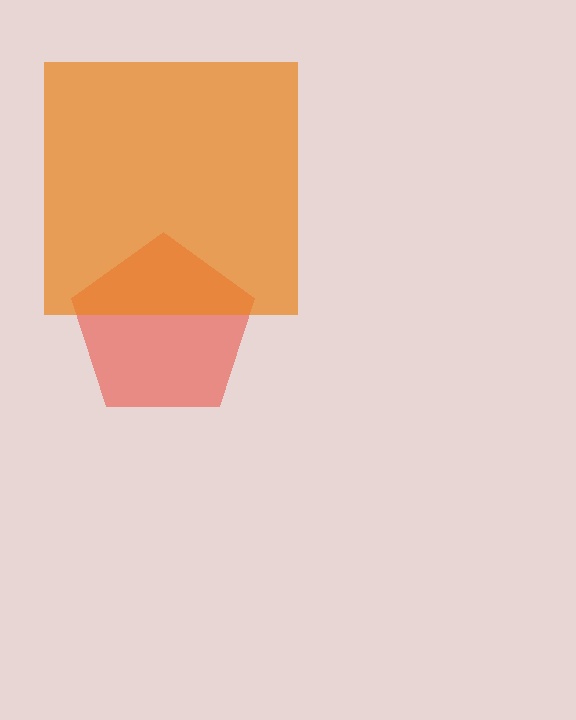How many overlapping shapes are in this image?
There are 2 overlapping shapes in the image.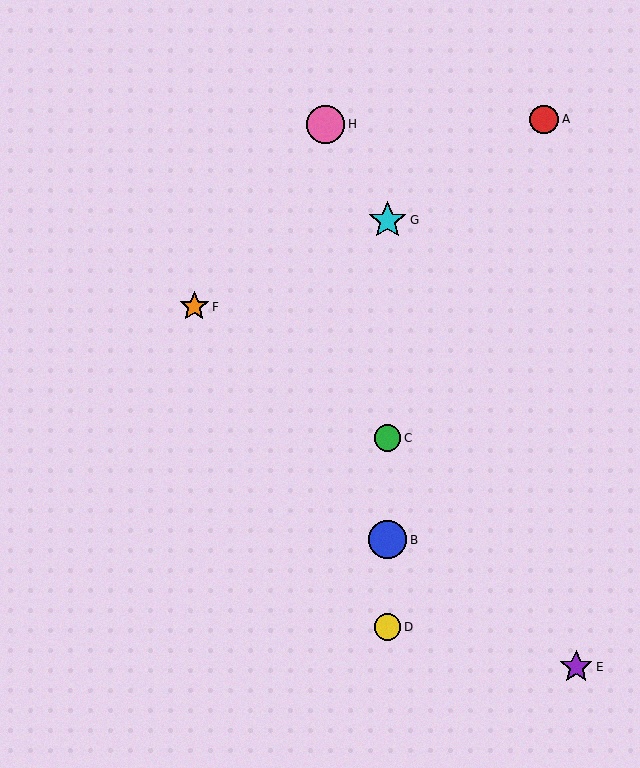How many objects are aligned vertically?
4 objects (B, C, D, G) are aligned vertically.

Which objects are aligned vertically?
Objects B, C, D, G are aligned vertically.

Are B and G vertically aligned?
Yes, both are at x≈388.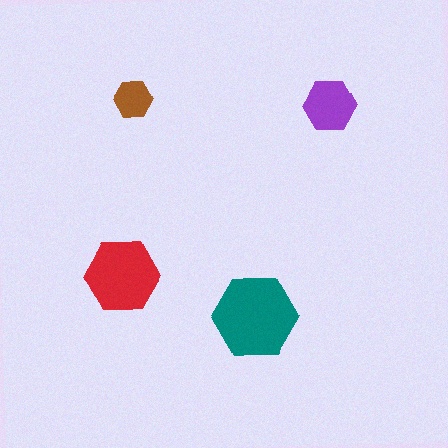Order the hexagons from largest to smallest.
the teal one, the red one, the purple one, the brown one.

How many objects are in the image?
There are 4 objects in the image.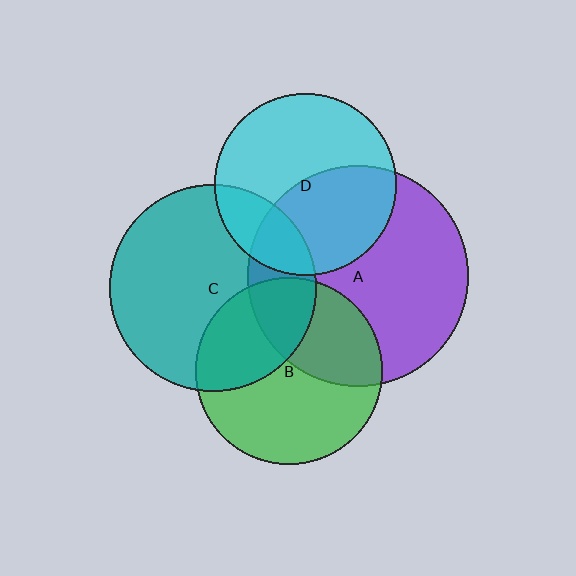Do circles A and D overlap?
Yes.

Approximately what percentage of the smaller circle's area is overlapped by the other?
Approximately 45%.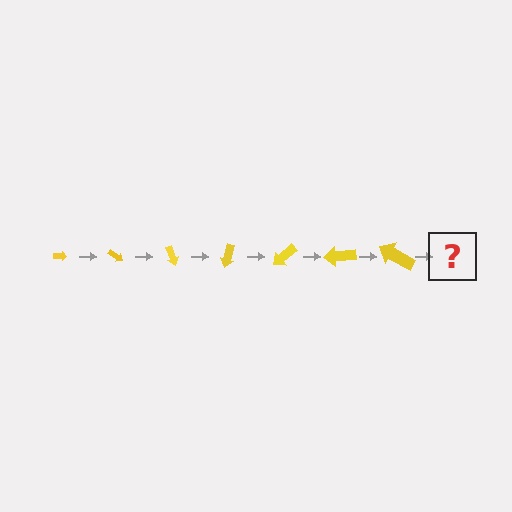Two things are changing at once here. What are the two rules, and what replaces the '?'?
The two rules are that the arrow grows larger each step and it rotates 35 degrees each step. The '?' should be an arrow, larger than the previous one and rotated 245 degrees from the start.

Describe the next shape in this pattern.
It should be an arrow, larger than the previous one and rotated 245 degrees from the start.